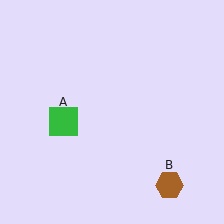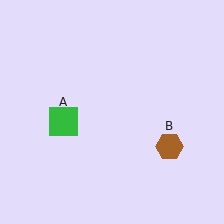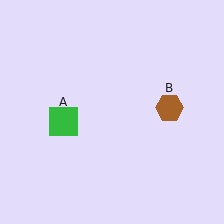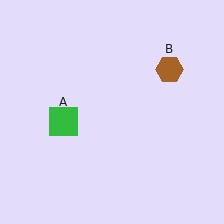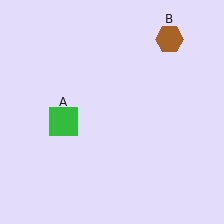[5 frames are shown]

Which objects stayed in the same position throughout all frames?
Green square (object A) remained stationary.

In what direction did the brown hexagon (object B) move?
The brown hexagon (object B) moved up.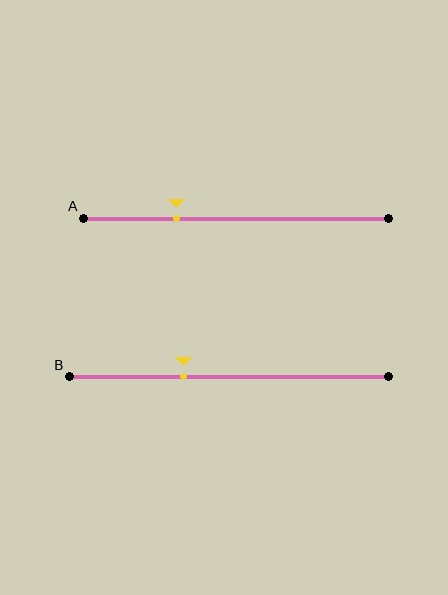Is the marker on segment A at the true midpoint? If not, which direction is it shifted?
No, the marker on segment A is shifted to the left by about 19% of the segment length.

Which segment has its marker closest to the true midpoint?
Segment B has its marker closest to the true midpoint.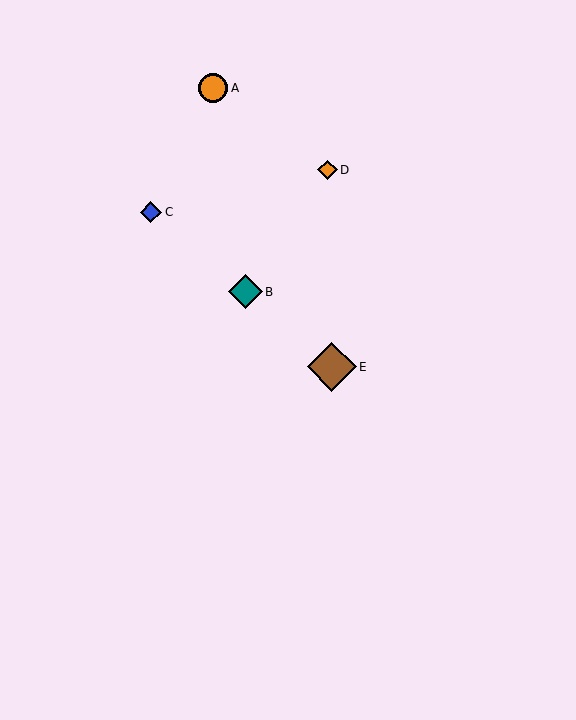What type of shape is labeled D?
Shape D is an orange diamond.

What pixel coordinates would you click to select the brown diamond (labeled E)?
Click at (332, 367) to select the brown diamond E.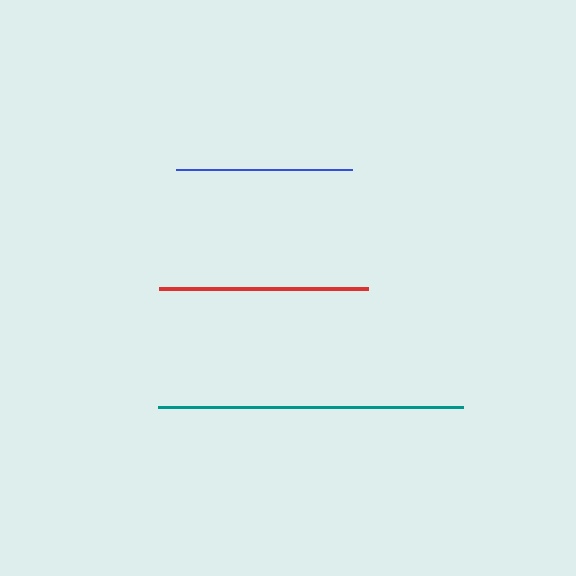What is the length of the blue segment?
The blue segment is approximately 175 pixels long.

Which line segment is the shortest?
The blue line is the shortest at approximately 175 pixels.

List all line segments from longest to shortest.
From longest to shortest: teal, red, blue.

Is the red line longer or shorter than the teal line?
The teal line is longer than the red line.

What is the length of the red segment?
The red segment is approximately 210 pixels long.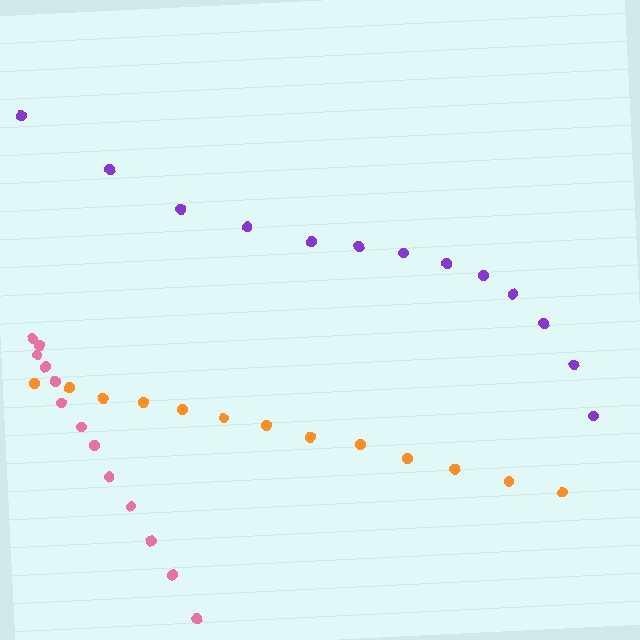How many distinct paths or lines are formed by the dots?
There are 3 distinct paths.